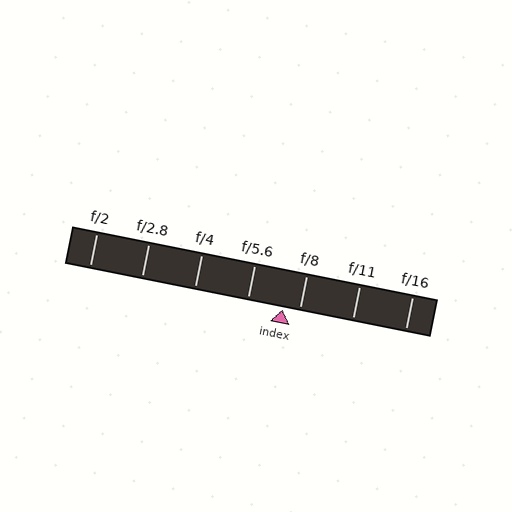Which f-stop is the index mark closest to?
The index mark is closest to f/8.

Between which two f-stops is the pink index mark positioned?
The index mark is between f/5.6 and f/8.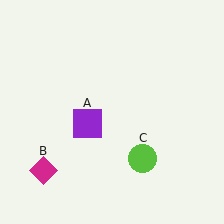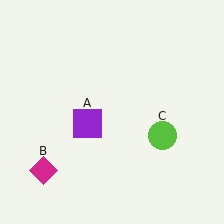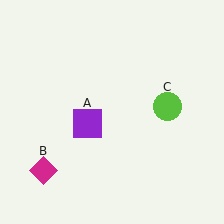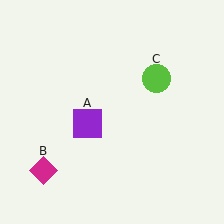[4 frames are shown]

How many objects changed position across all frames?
1 object changed position: lime circle (object C).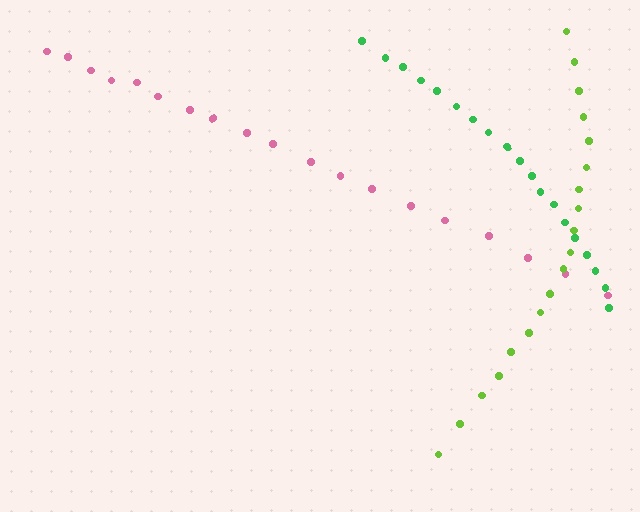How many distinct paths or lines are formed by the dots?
There are 3 distinct paths.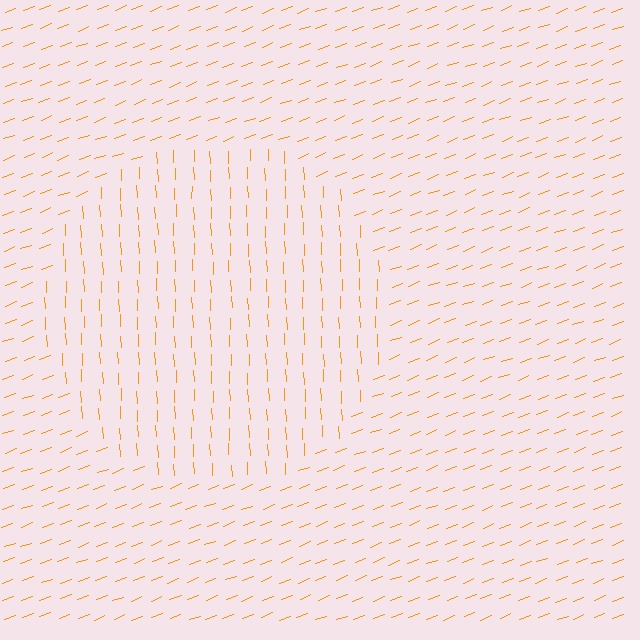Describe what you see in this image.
The image is filled with small orange line segments. A circle region in the image has lines oriented differently from the surrounding lines, creating a visible texture boundary.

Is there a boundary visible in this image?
Yes, there is a texture boundary formed by a change in line orientation.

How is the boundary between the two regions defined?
The boundary is defined purely by a change in line orientation (approximately 72 degrees difference). All lines are the same color and thickness.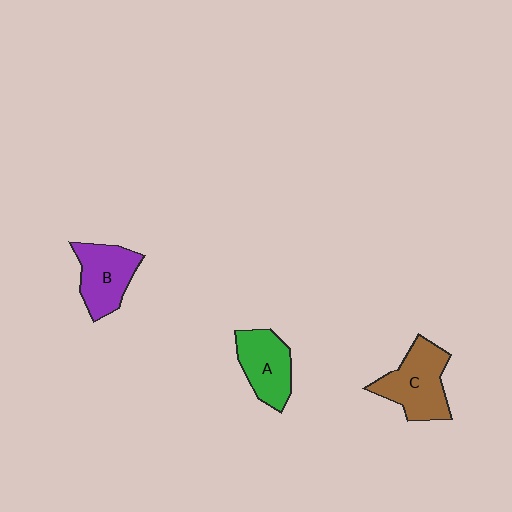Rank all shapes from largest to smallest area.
From largest to smallest: C (brown), B (purple), A (green).